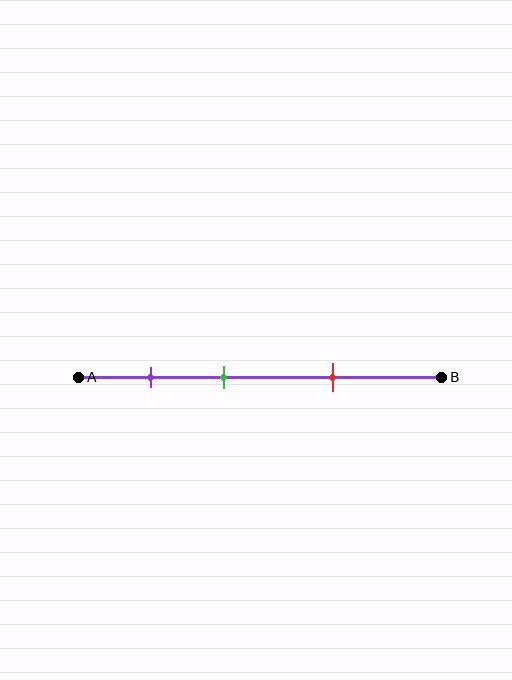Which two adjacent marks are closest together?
The purple and green marks are the closest adjacent pair.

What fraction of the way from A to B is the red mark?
The red mark is approximately 70% (0.7) of the way from A to B.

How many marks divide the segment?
There are 3 marks dividing the segment.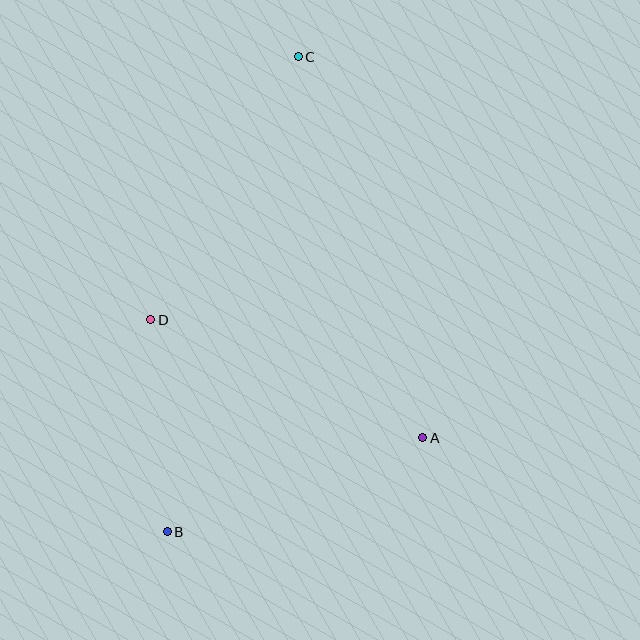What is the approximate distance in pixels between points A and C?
The distance between A and C is approximately 401 pixels.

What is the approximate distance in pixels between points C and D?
The distance between C and D is approximately 301 pixels.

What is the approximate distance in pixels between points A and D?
The distance between A and D is approximately 297 pixels.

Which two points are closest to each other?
Points B and D are closest to each other.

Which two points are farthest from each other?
Points B and C are farthest from each other.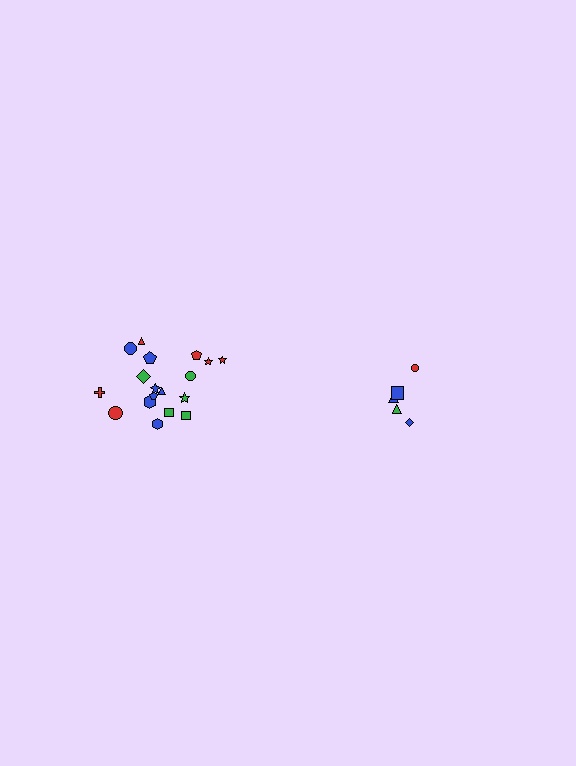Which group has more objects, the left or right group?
The left group.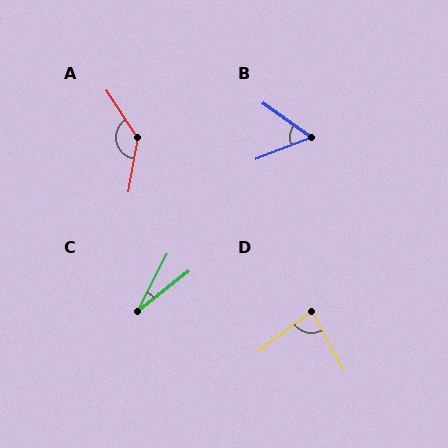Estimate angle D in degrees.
Approximately 81 degrees.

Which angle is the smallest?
C, at approximately 25 degrees.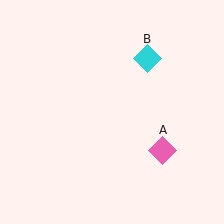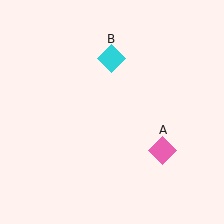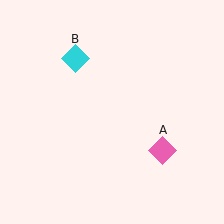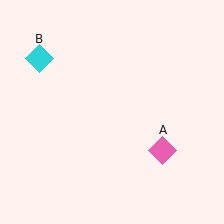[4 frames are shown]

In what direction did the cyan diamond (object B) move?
The cyan diamond (object B) moved left.